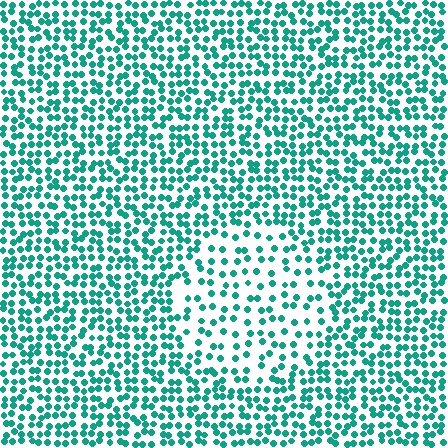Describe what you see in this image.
The image contains small teal elements arranged at two different densities. A circle-shaped region is visible where the elements are less densely packed than the surrounding area.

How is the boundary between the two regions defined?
The boundary is defined by a change in element density (approximately 1.9x ratio). All elements are the same color, size, and shape.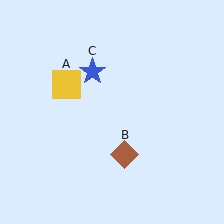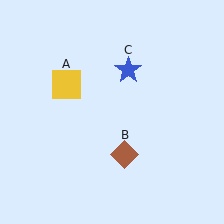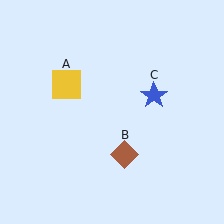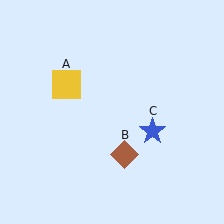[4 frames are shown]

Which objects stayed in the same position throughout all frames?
Yellow square (object A) and brown diamond (object B) remained stationary.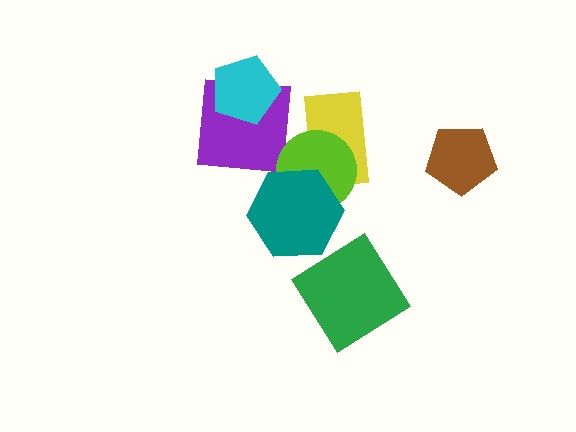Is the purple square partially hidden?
Yes, it is partially covered by another shape.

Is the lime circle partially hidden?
Yes, it is partially covered by another shape.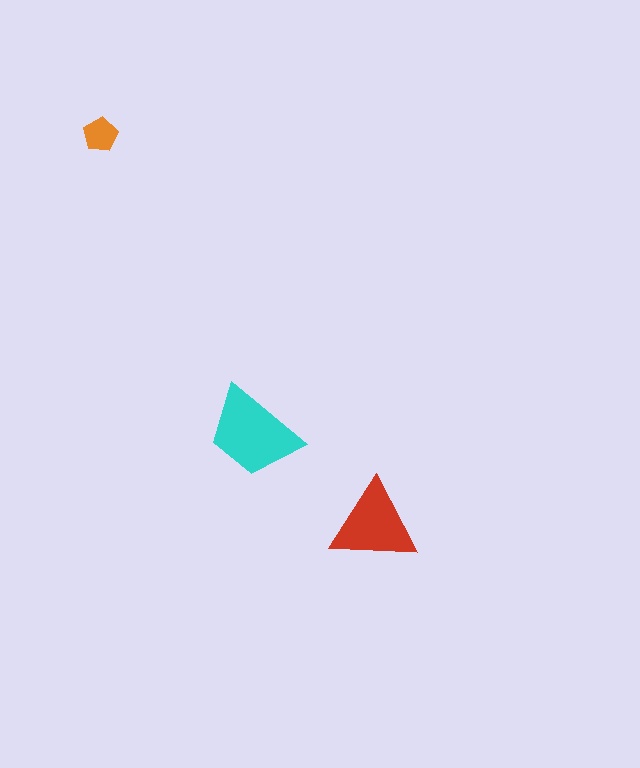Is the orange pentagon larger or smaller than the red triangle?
Smaller.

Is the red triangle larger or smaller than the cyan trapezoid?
Smaller.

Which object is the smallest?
The orange pentagon.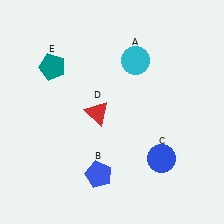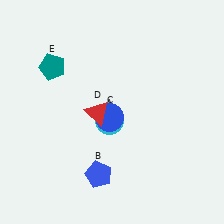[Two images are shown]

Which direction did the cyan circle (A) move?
The cyan circle (A) moved down.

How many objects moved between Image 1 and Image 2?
2 objects moved between the two images.